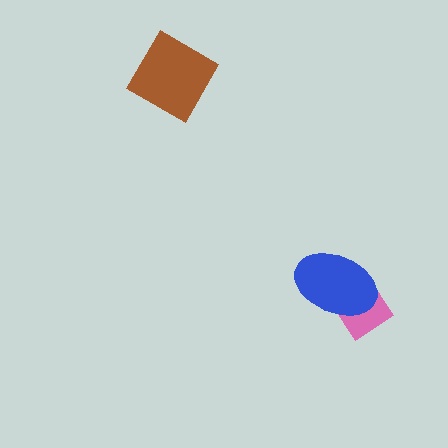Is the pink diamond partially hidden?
Yes, it is partially covered by another shape.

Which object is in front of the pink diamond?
The blue ellipse is in front of the pink diamond.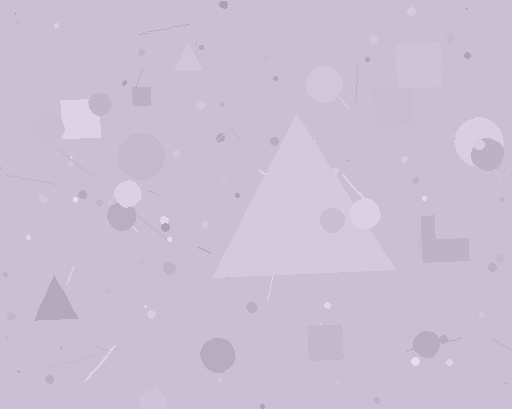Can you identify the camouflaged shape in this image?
The camouflaged shape is a triangle.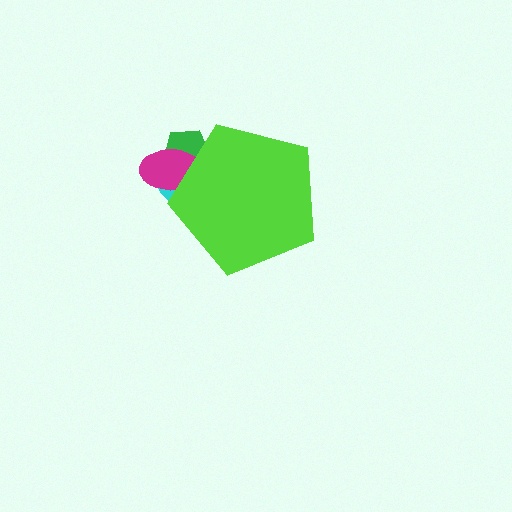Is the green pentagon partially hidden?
Yes, the green pentagon is partially hidden behind the lime pentagon.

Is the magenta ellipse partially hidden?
Yes, the magenta ellipse is partially hidden behind the lime pentagon.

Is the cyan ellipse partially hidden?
Yes, the cyan ellipse is partially hidden behind the lime pentagon.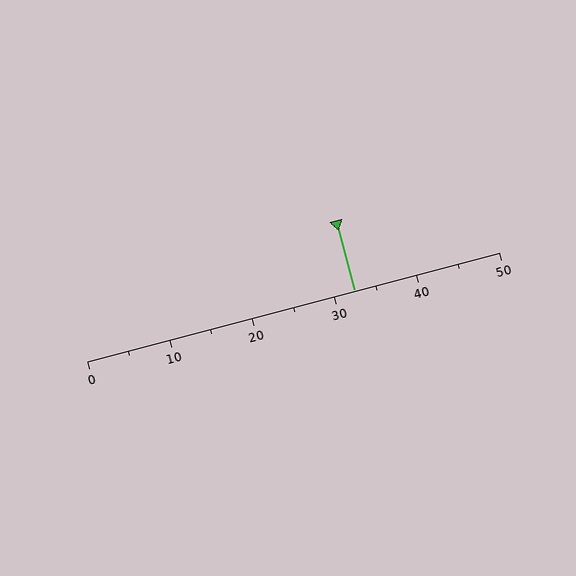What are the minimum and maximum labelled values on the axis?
The axis runs from 0 to 50.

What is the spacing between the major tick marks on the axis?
The major ticks are spaced 10 apart.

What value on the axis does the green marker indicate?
The marker indicates approximately 32.5.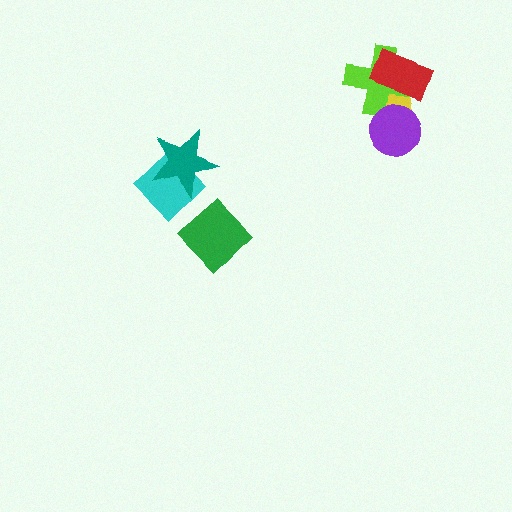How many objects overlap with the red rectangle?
2 objects overlap with the red rectangle.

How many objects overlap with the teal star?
1 object overlaps with the teal star.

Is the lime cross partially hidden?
Yes, it is partially covered by another shape.